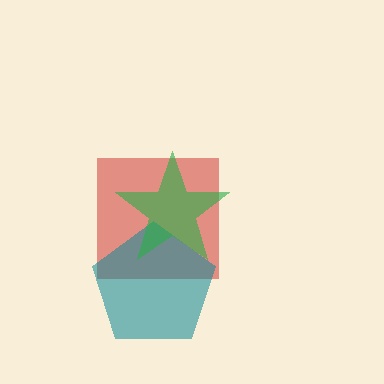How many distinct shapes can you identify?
There are 3 distinct shapes: a red square, a teal pentagon, a green star.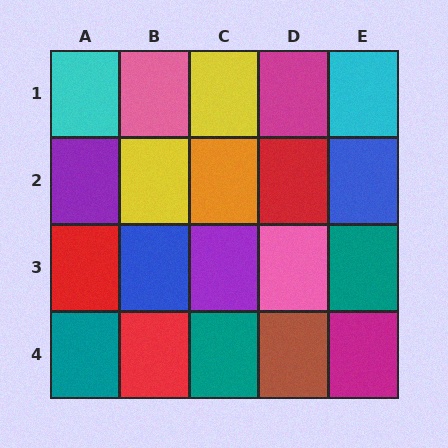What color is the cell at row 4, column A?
Teal.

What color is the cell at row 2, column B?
Yellow.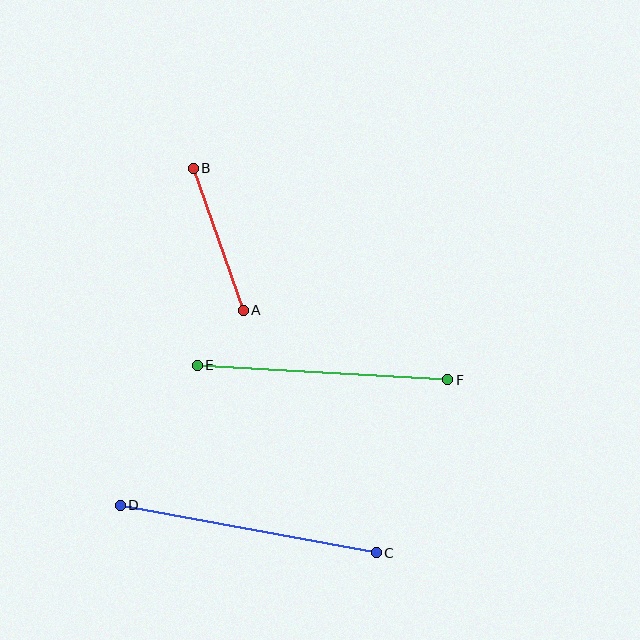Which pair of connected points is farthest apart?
Points C and D are farthest apart.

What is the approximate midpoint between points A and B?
The midpoint is at approximately (218, 239) pixels.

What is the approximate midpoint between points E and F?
The midpoint is at approximately (322, 373) pixels.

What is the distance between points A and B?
The distance is approximately 151 pixels.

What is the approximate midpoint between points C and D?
The midpoint is at approximately (248, 529) pixels.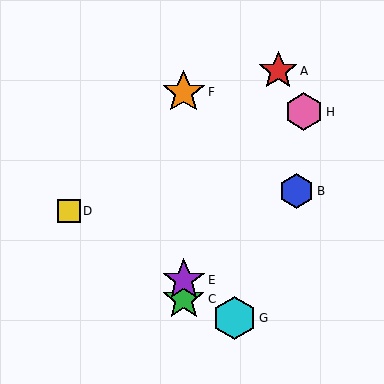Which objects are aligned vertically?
Objects C, E, F are aligned vertically.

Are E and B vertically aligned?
No, E is at x≈184 and B is at x≈296.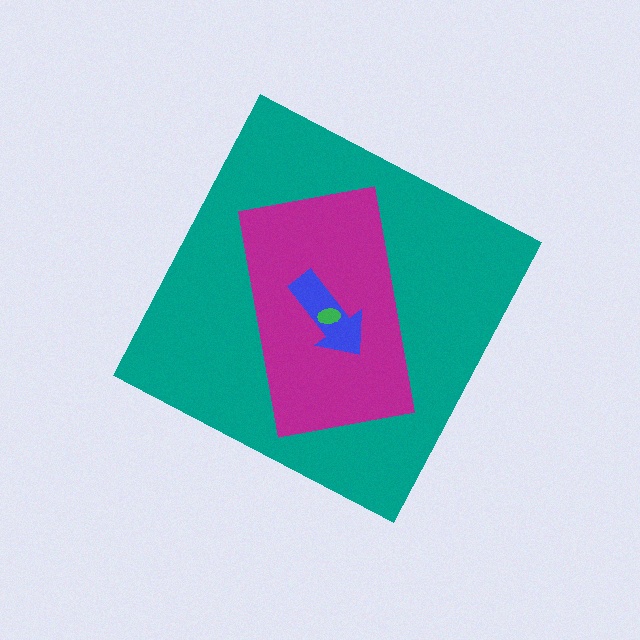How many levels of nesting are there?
4.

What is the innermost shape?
The green ellipse.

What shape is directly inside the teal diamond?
The magenta rectangle.